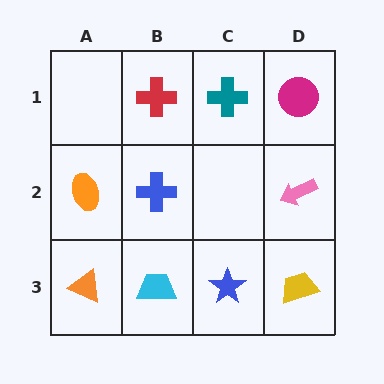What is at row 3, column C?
A blue star.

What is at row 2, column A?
An orange ellipse.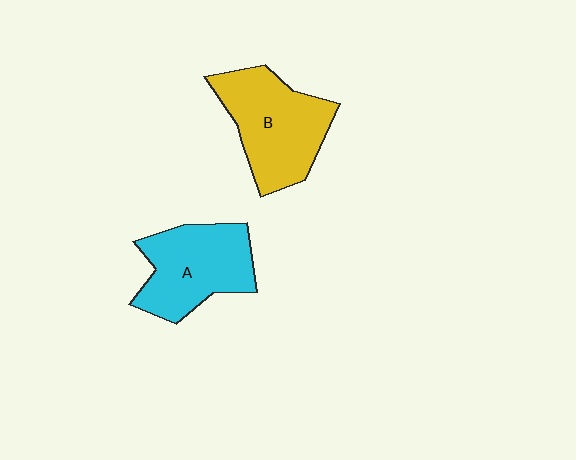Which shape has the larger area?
Shape B (yellow).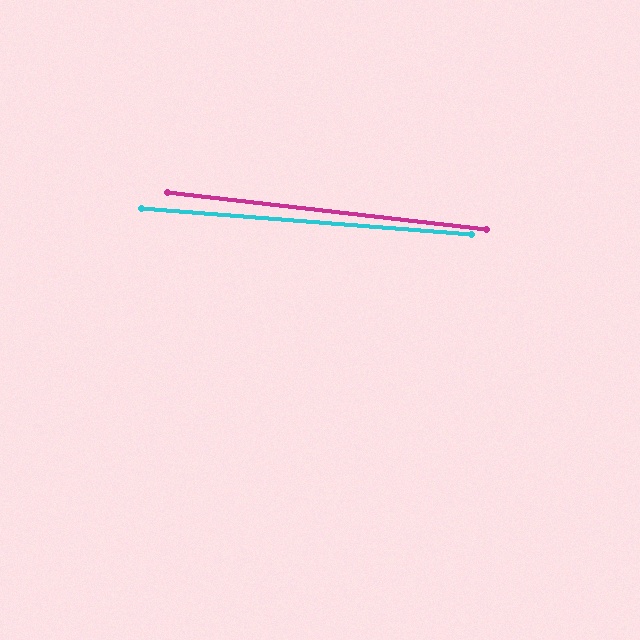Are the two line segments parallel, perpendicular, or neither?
Parallel — their directions differ by only 1.9°.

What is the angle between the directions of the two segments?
Approximately 2 degrees.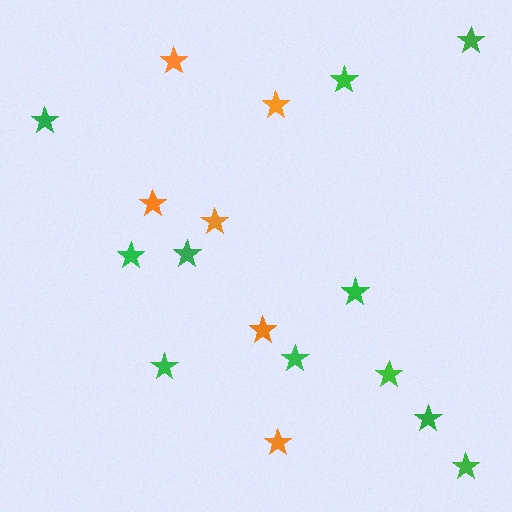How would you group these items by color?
There are 2 groups: one group of green stars (11) and one group of orange stars (6).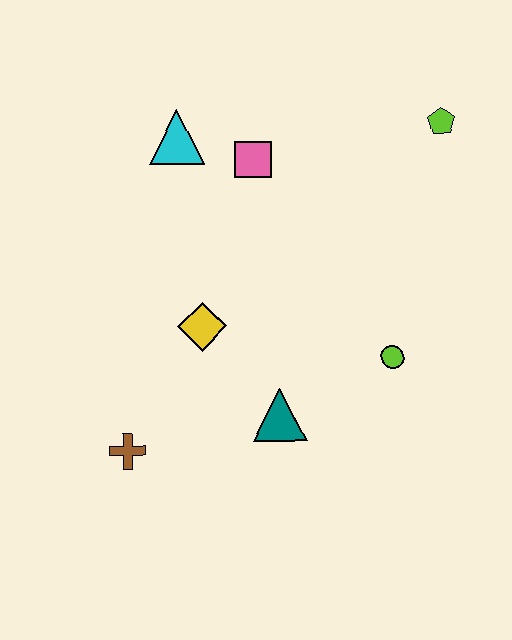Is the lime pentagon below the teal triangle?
No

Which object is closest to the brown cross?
The yellow diamond is closest to the brown cross.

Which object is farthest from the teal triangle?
The lime pentagon is farthest from the teal triangle.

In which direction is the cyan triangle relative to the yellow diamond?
The cyan triangle is above the yellow diamond.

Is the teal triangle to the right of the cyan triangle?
Yes